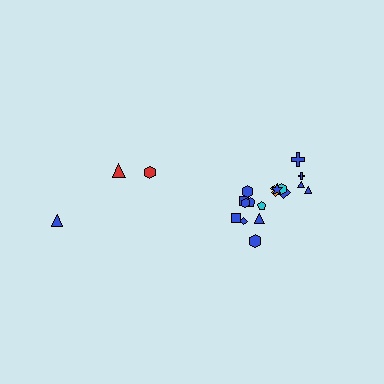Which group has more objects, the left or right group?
The right group.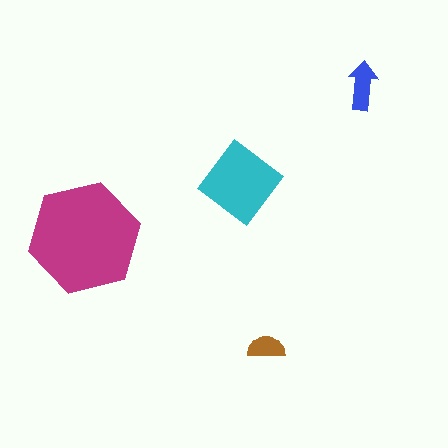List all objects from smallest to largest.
The brown semicircle, the blue arrow, the cyan diamond, the magenta hexagon.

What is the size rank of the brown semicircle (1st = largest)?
4th.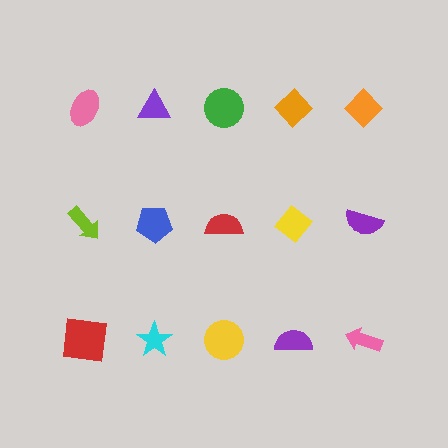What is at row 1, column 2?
A purple triangle.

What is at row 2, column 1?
A lime arrow.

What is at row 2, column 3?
A red semicircle.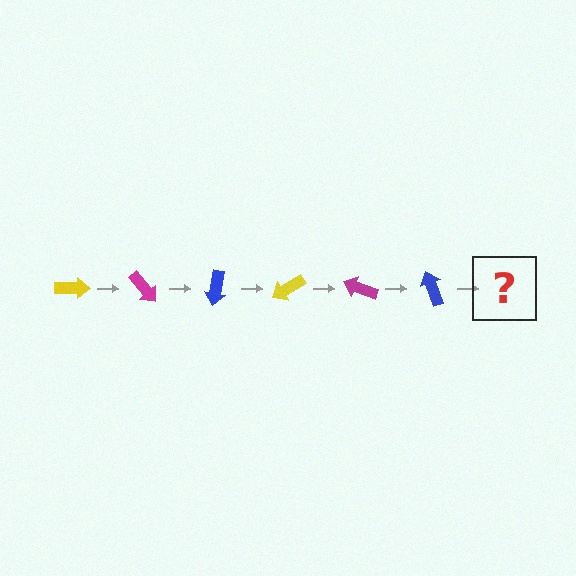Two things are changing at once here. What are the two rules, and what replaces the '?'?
The two rules are that it rotates 50 degrees each step and the color cycles through yellow, magenta, and blue. The '?' should be a yellow arrow, rotated 300 degrees from the start.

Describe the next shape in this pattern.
It should be a yellow arrow, rotated 300 degrees from the start.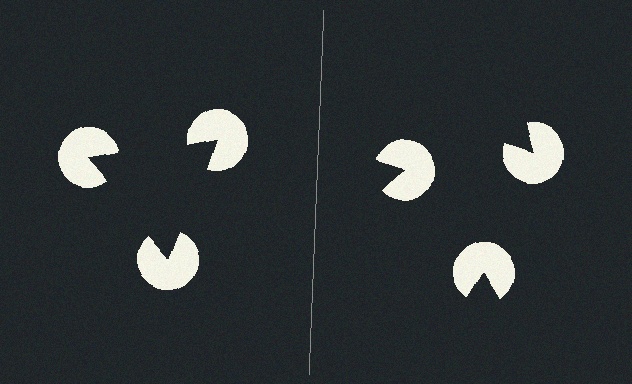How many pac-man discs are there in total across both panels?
6 — 3 on each side.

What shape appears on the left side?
An illusory triangle.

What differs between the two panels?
The pac-man discs are positioned identically on both sides; only the wedge orientations differ. On the left they align to a triangle; on the right they are misaligned.